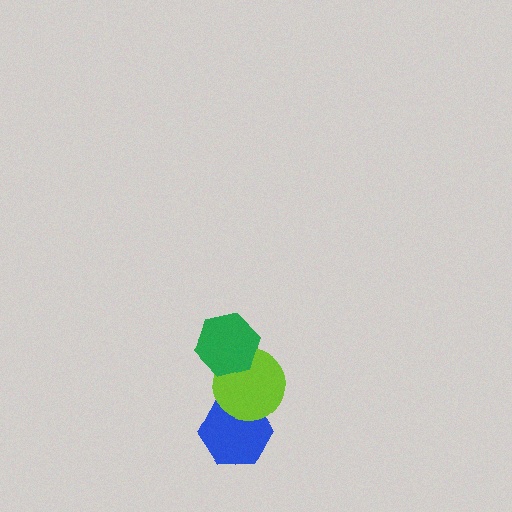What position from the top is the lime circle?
The lime circle is 2nd from the top.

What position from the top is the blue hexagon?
The blue hexagon is 3rd from the top.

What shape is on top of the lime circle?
The green hexagon is on top of the lime circle.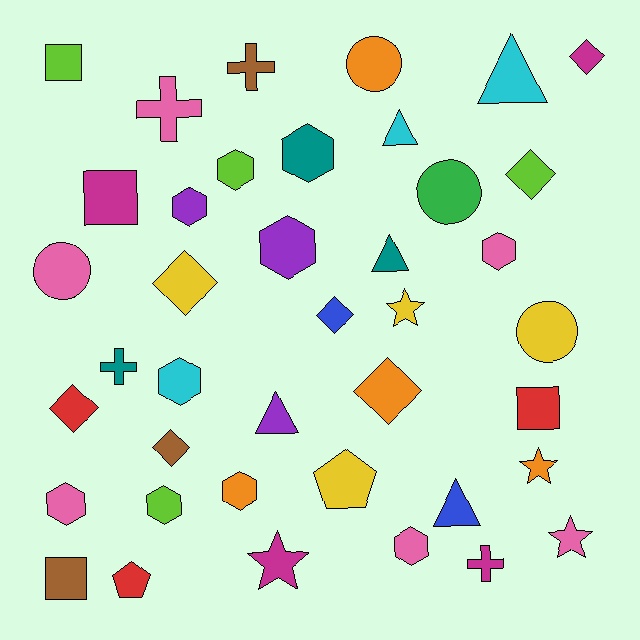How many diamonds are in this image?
There are 7 diamonds.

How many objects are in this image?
There are 40 objects.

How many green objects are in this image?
There is 1 green object.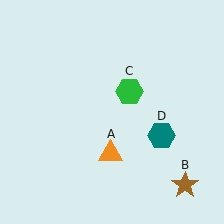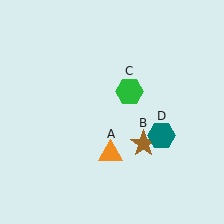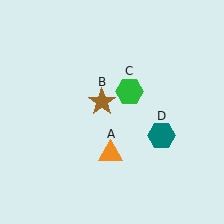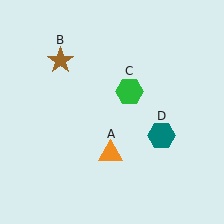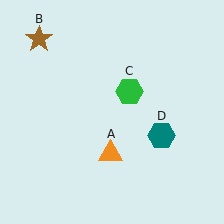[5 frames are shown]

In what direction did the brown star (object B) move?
The brown star (object B) moved up and to the left.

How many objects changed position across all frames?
1 object changed position: brown star (object B).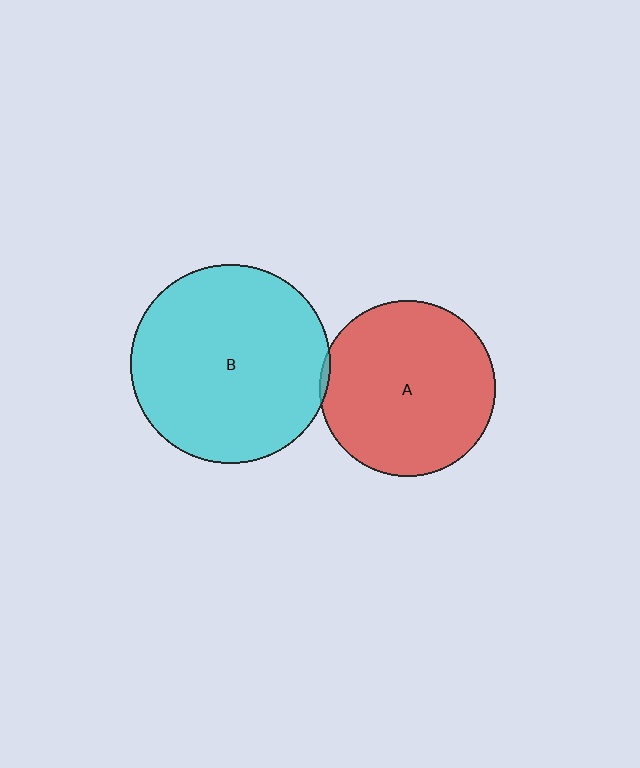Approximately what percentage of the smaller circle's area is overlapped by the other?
Approximately 5%.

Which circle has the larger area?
Circle B (cyan).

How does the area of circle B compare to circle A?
Approximately 1.3 times.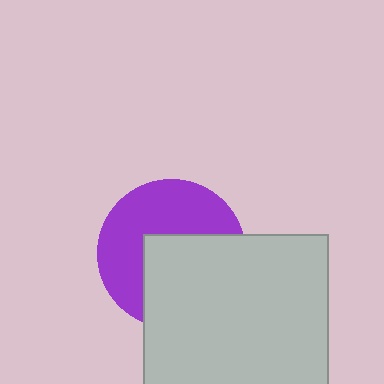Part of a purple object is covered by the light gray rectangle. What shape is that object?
It is a circle.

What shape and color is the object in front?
The object in front is a light gray rectangle.